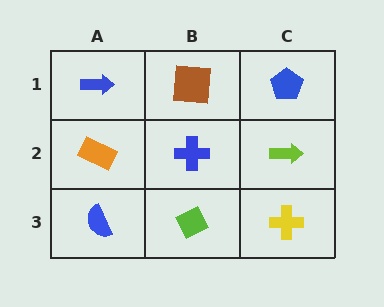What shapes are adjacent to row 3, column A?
An orange rectangle (row 2, column A), a lime diamond (row 3, column B).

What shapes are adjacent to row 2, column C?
A blue pentagon (row 1, column C), a yellow cross (row 3, column C), a blue cross (row 2, column B).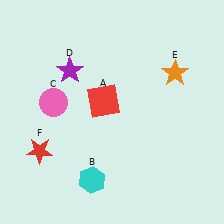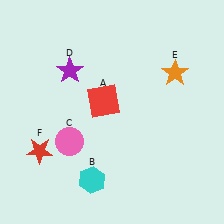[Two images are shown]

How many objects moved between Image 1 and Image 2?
1 object moved between the two images.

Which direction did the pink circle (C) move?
The pink circle (C) moved down.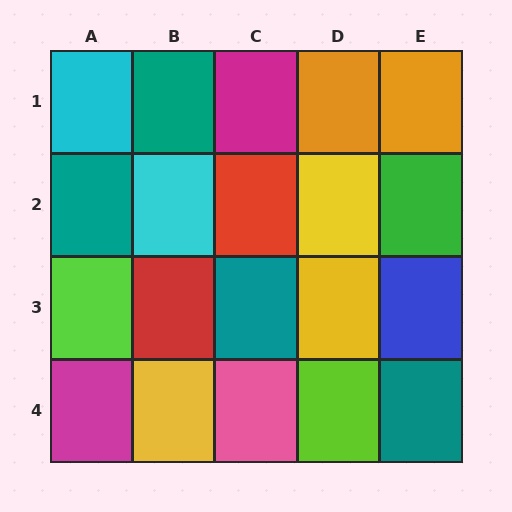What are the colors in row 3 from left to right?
Lime, red, teal, yellow, blue.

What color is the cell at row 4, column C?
Pink.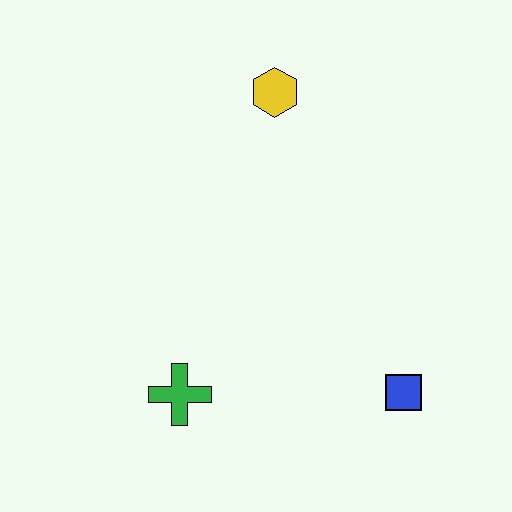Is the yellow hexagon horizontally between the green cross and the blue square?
Yes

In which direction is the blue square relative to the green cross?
The blue square is to the right of the green cross.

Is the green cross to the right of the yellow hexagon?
No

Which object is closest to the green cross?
The blue square is closest to the green cross.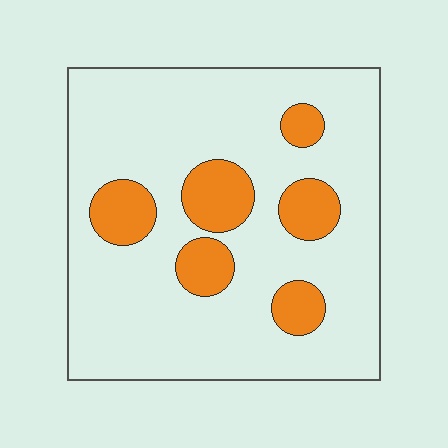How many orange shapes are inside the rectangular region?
6.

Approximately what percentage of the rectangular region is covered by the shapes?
Approximately 20%.